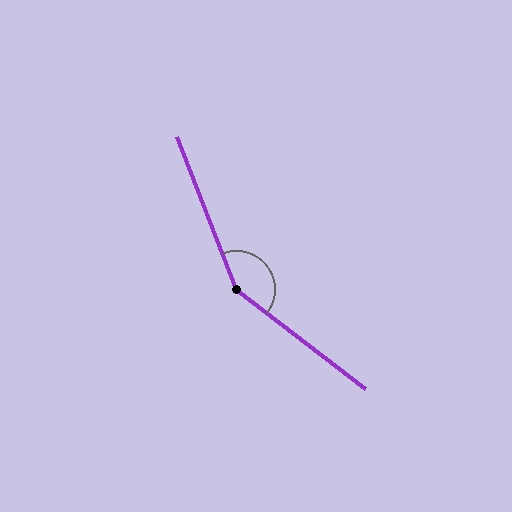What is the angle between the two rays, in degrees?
Approximately 149 degrees.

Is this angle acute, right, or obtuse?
It is obtuse.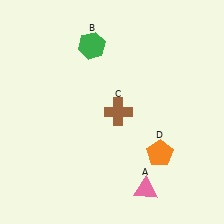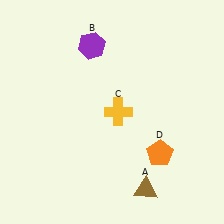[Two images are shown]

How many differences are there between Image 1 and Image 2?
There are 3 differences between the two images.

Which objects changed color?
A changed from pink to brown. B changed from green to purple. C changed from brown to yellow.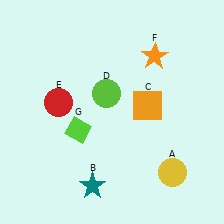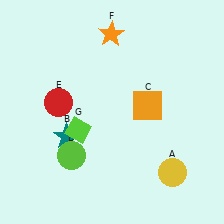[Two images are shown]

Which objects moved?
The objects that moved are: the teal star (B), the lime circle (D), the orange star (F).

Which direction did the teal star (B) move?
The teal star (B) moved up.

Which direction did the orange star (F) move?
The orange star (F) moved left.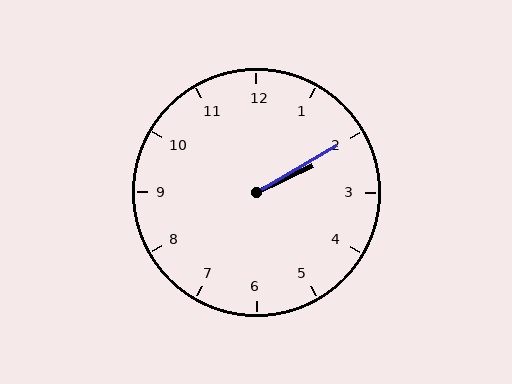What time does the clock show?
2:10.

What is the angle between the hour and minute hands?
Approximately 5 degrees.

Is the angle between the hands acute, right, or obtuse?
It is acute.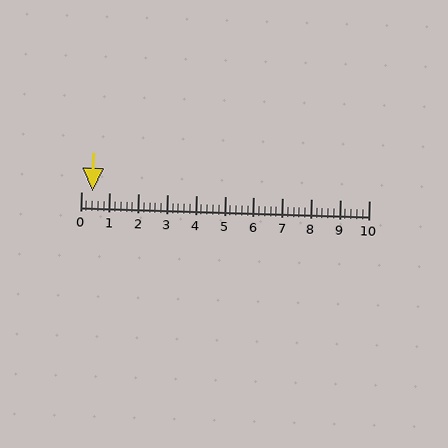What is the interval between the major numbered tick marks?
The major tick marks are spaced 1 units apart.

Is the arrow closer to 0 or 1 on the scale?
The arrow is closer to 0.